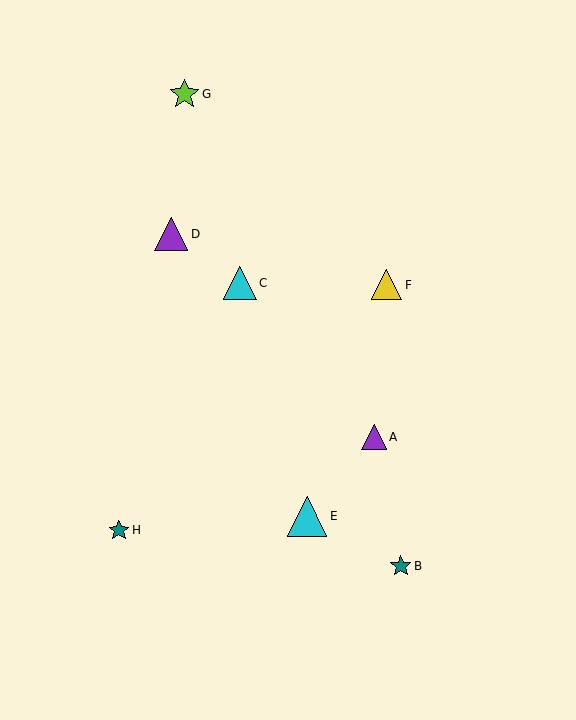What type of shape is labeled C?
Shape C is a cyan triangle.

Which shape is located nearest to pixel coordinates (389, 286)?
The yellow triangle (labeled F) at (387, 285) is nearest to that location.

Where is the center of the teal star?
The center of the teal star is at (119, 530).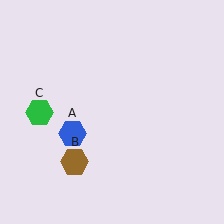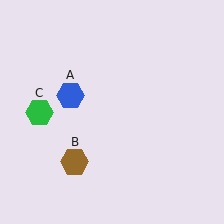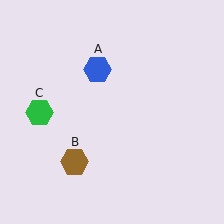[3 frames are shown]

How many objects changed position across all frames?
1 object changed position: blue hexagon (object A).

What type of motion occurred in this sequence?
The blue hexagon (object A) rotated clockwise around the center of the scene.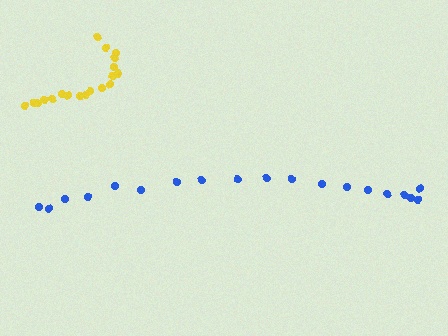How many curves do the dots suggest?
There are 2 distinct paths.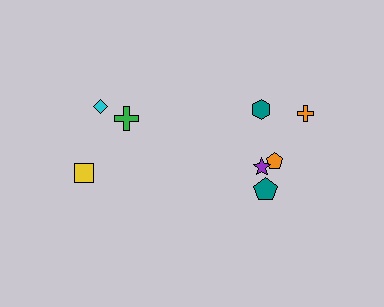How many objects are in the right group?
There are 5 objects.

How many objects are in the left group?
There are 3 objects.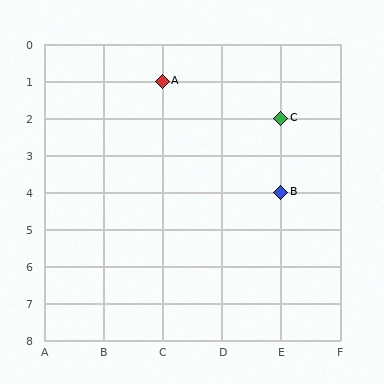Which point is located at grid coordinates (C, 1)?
Point A is at (C, 1).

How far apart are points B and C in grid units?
Points B and C are 2 rows apart.